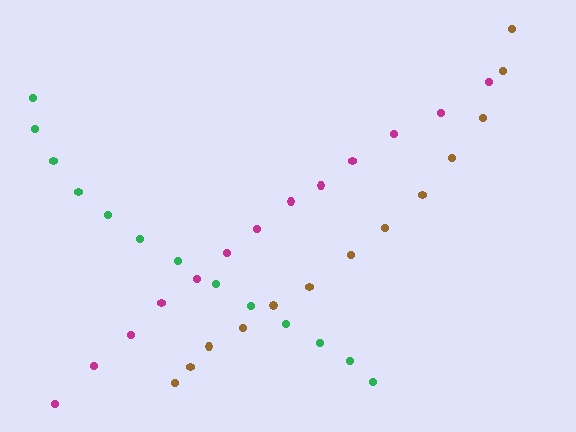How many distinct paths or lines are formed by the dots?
There are 3 distinct paths.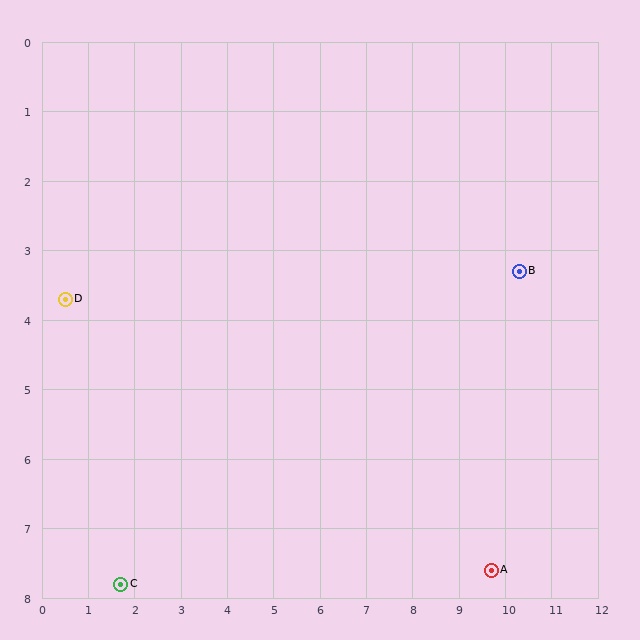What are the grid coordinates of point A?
Point A is at approximately (9.7, 7.6).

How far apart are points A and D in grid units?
Points A and D are about 10.0 grid units apart.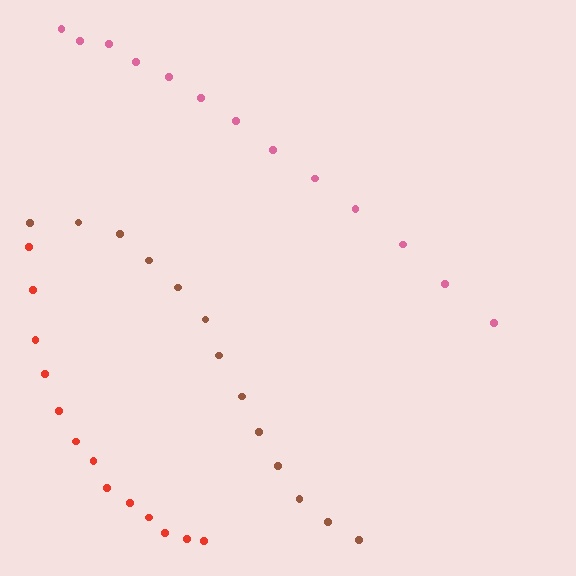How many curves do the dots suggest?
There are 3 distinct paths.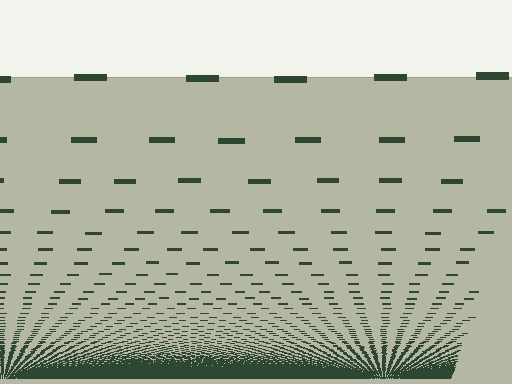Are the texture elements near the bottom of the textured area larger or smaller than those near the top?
Smaller. The gradient is inverted — elements near the bottom are smaller and denser.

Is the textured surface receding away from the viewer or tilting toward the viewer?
The surface appears to tilt toward the viewer. Texture elements get larger and sparser toward the top.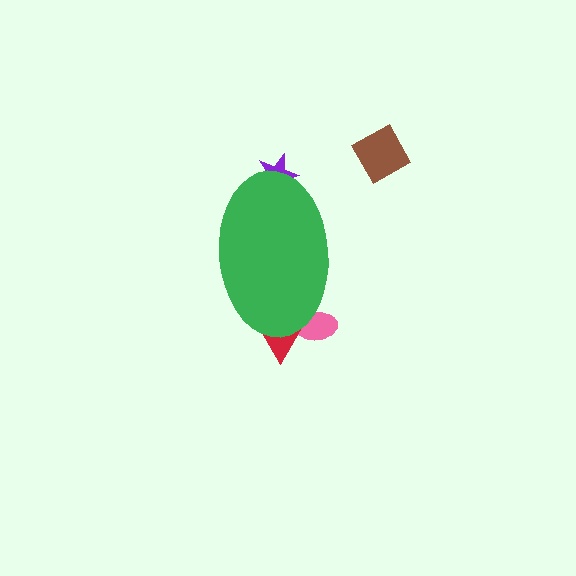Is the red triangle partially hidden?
Yes, the red triangle is partially hidden behind the green ellipse.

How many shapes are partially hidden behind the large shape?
3 shapes are partially hidden.